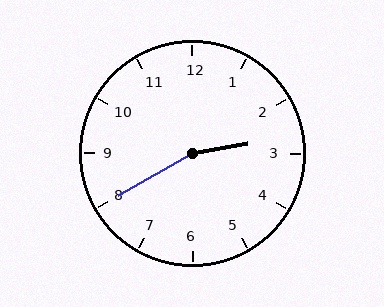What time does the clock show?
2:40.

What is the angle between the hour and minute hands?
Approximately 160 degrees.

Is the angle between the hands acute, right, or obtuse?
It is obtuse.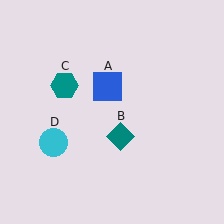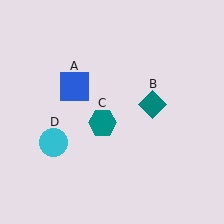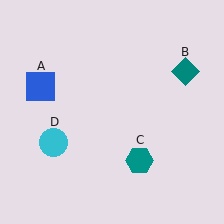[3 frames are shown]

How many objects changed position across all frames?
3 objects changed position: blue square (object A), teal diamond (object B), teal hexagon (object C).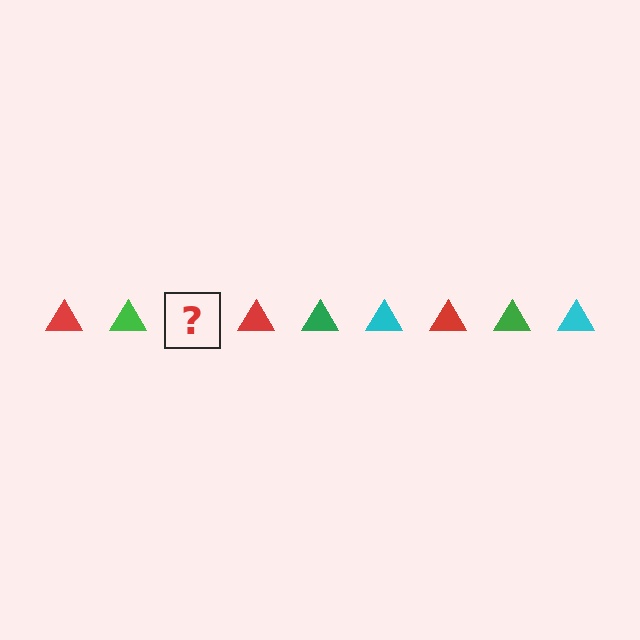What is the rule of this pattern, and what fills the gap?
The rule is that the pattern cycles through red, green, cyan triangles. The gap should be filled with a cyan triangle.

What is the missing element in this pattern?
The missing element is a cyan triangle.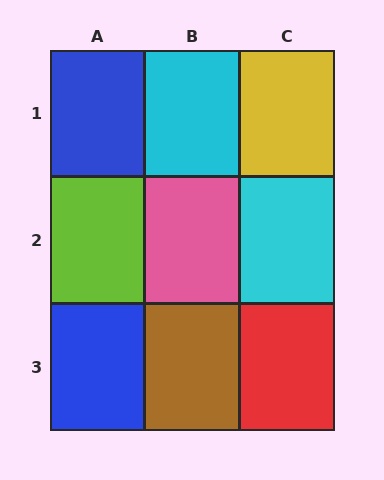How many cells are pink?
1 cell is pink.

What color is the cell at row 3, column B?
Brown.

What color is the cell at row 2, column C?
Cyan.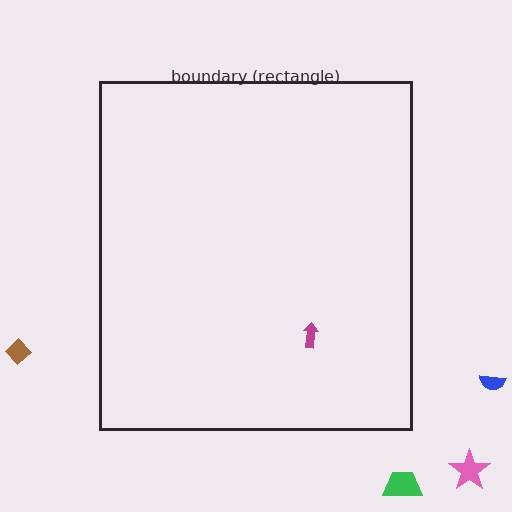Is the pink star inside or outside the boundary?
Outside.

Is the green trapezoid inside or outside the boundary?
Outside.